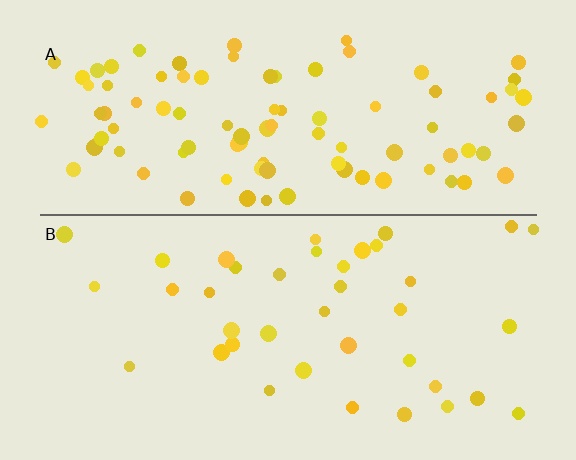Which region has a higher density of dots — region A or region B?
A (the top).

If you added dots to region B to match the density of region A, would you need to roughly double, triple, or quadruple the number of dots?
Approximately double.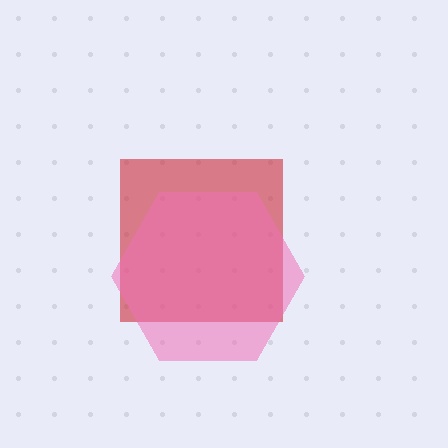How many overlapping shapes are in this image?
There are 2 overlapping shapes in the image.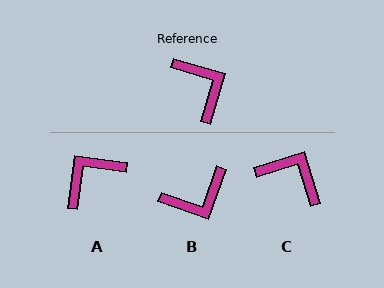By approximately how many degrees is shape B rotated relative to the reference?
Approximately 93 degrees clockwise.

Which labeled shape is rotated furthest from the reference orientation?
A, about 98 degrees away.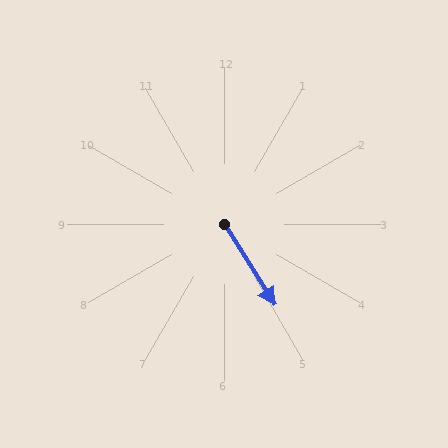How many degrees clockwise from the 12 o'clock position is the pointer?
Approximately 148 degrees.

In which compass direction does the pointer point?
Southeast.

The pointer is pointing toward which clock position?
Roughly 5 o'clock.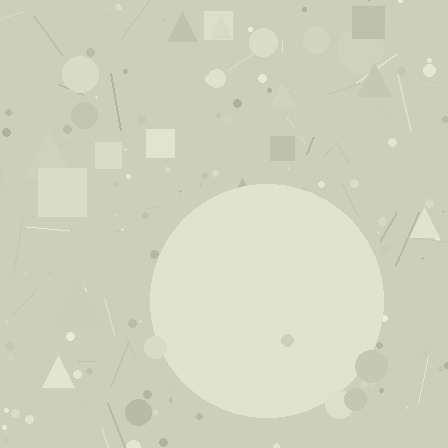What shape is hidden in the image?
A circle is hidden in the image.